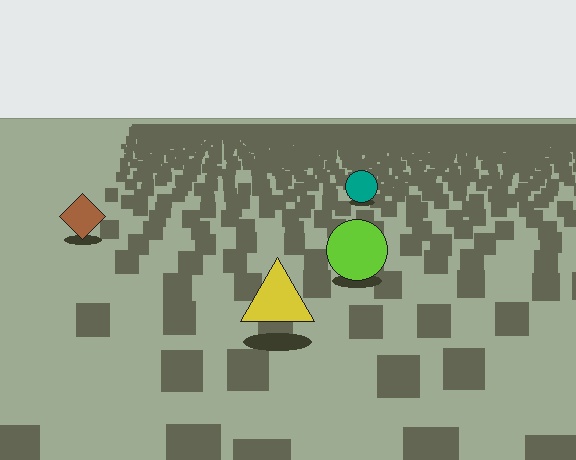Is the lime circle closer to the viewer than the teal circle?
Yes. The lime circle is closer — you can tell from the texture gradient: the ground texture is coarser near it.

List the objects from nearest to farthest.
From nearest to farthest: the yellow triangle, the lime circle, the brown diamond, the teal circle.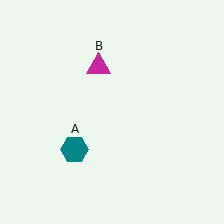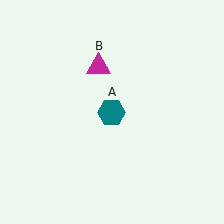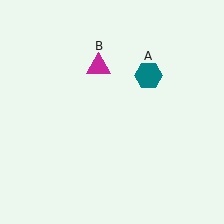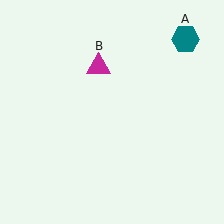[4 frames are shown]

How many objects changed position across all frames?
1 object changed position: teal hexagon (object A).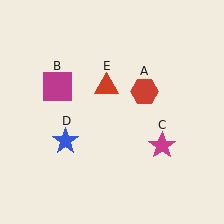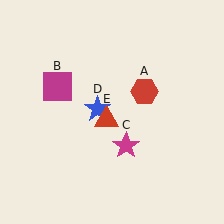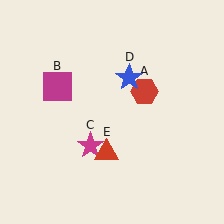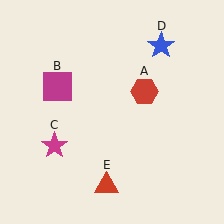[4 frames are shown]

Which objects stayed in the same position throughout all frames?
Red hexagon (object A) and magenta square (object B) remained stationary.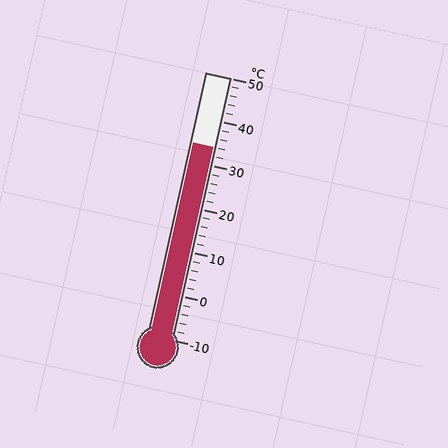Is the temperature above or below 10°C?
The temperature is above 10°C.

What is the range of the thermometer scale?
The thermometer scale ranges from -10°C to 50°C.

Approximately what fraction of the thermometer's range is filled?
The thermometer is filled to approximately 75% of its range.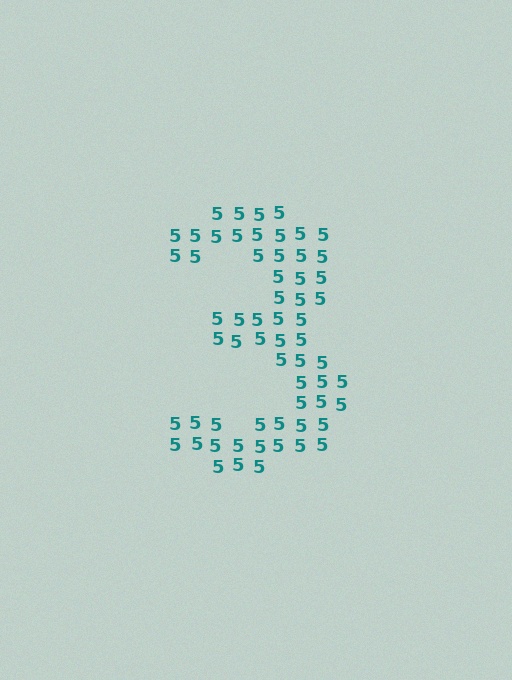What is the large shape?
The large shape is the digit 3.